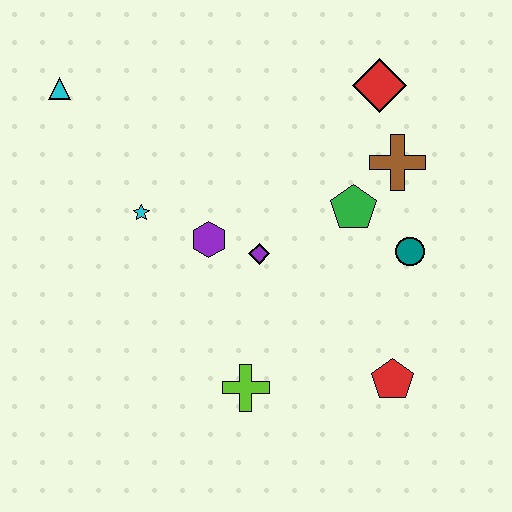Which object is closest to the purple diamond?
The purple hexagon is closest to the purple diamond.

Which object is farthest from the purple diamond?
The cyan triangle is farthest from the purple diamond.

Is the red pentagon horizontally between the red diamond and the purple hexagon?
No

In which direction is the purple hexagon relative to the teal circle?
The purple hexagon is to the left of the teal circle.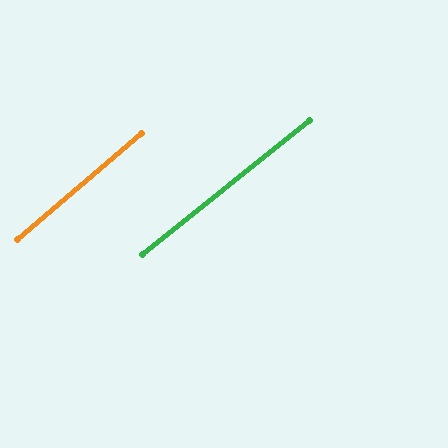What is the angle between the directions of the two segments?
Approximately 2 degrees.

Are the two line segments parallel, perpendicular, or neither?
Parallel — their directions differ by only 1.8°.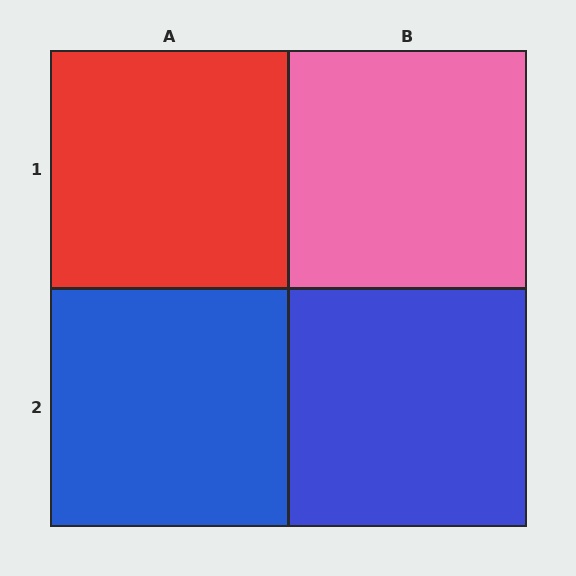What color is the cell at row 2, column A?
Blue.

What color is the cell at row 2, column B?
Blue.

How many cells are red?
1 cell is red.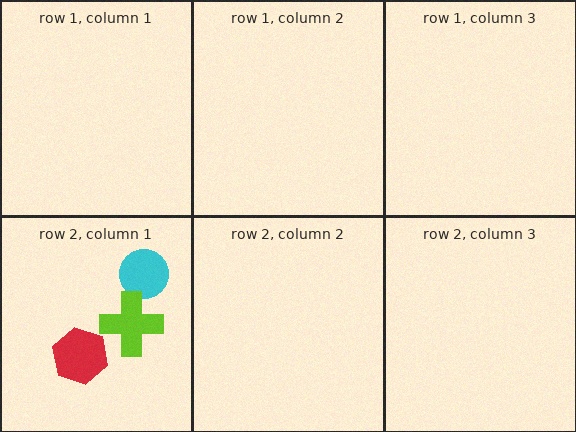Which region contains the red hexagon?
The row 2, column 1 region.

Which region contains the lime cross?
The row 2, column 1 region.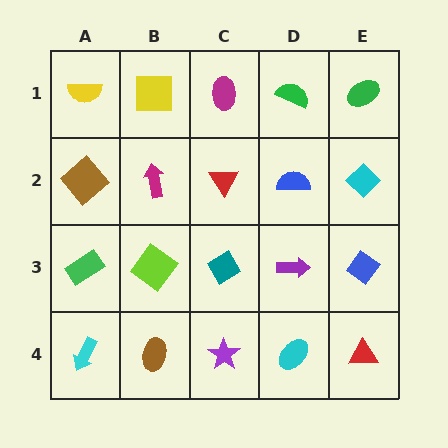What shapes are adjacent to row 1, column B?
A magenta arrow (row 2, column B), a yellow semicircle (row 1, column A), a magenta ellipse (row 1, column C).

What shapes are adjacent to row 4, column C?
A teal diamond (row 3, column C), a brown ellipse (row 4, column B), a cyan ellipse (row 4, column D).